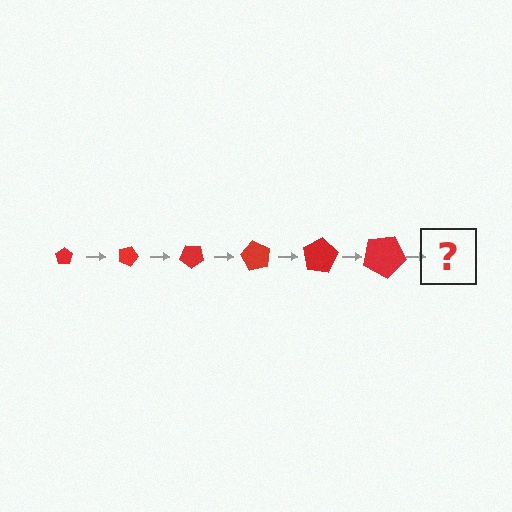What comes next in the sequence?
The next element should be a pentagon, larger than the previous one and rotated 120 degrees from the start.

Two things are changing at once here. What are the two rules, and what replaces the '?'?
The two rules are that the pentagon grows larger each step and it rotates 20 degrees each step. The '?' should be a pentagon, larger than the previous one and rotated 120 degrees from the start.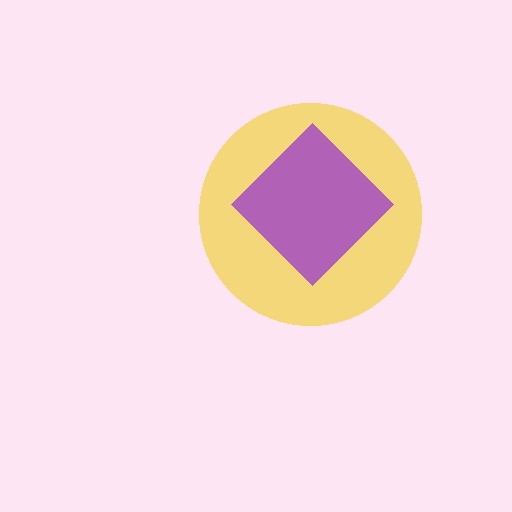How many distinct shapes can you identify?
There are 2 distinct shapes: a yellow circle, a purple diamond.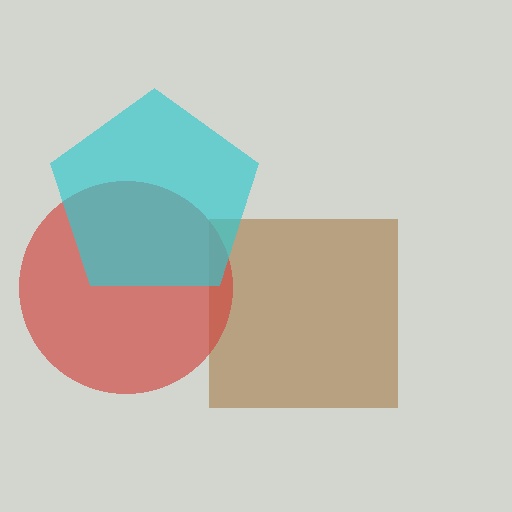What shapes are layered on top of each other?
The layered shapes are: a brown square, a red circle, a cyan pentagon.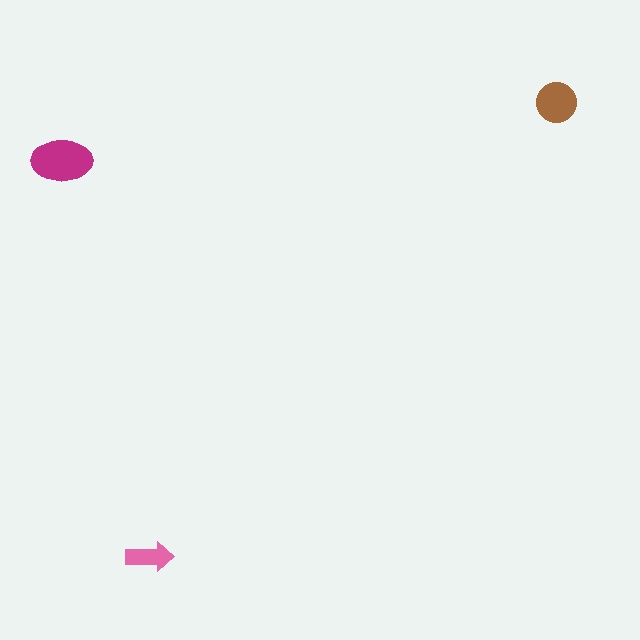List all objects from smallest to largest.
The pink arrow, the brown circle, the magenta ellipse.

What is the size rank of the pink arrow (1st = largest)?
3rd.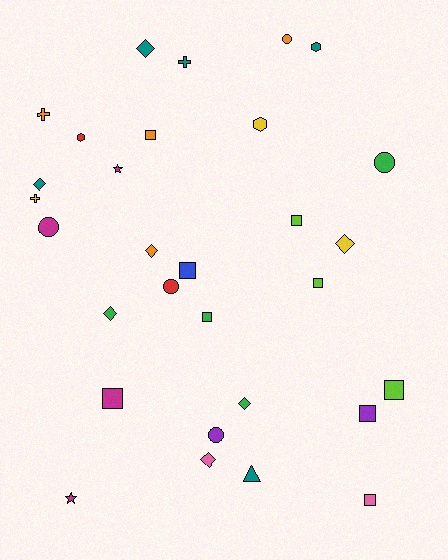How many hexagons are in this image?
There are 3 hexagons.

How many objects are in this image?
There are 30 objects.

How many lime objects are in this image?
There are 3 lime objects.